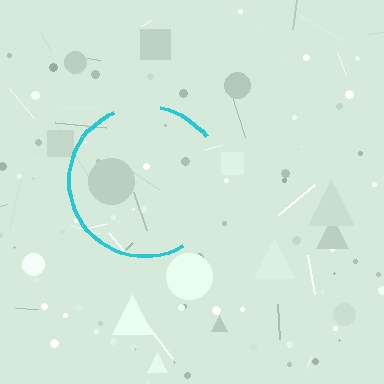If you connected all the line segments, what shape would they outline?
They would outline a circle.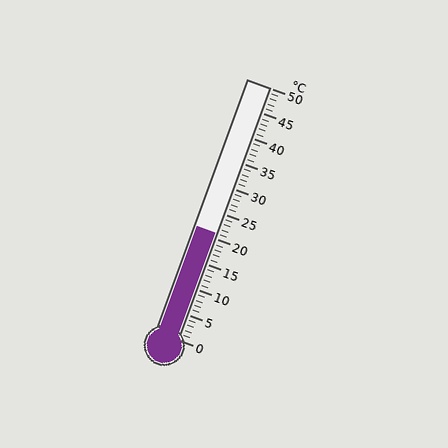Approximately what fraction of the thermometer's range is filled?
The thermometer is filled to approximately 40% of its range.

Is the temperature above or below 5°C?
The temperature is above 5°C.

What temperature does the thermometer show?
The thermometer shows approximately 21°C.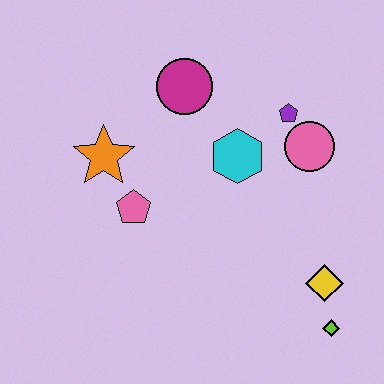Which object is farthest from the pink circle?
The orange star is farthest from the pink circle.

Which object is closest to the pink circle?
The purple pentagon is closest to the pink circle.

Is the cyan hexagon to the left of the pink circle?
Yes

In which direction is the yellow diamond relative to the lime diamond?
The yellow diamond is above the lime diamond.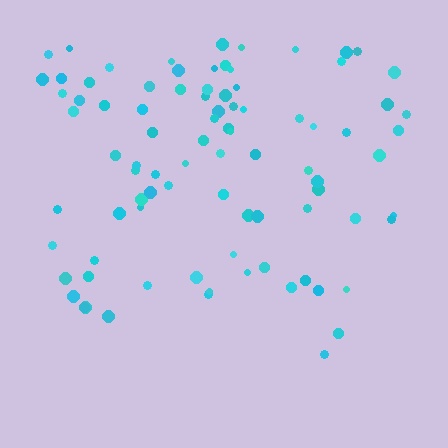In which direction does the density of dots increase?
From bottom to top, with the top side densest.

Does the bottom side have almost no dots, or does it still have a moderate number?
Still a moderate number, just noticeably fewer than the top.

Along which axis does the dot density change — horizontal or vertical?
Vertical.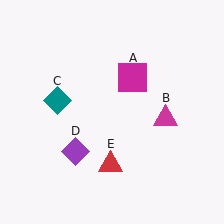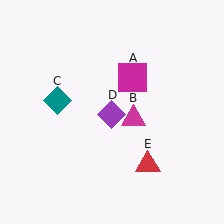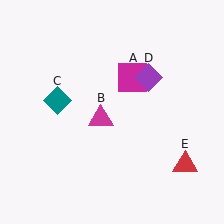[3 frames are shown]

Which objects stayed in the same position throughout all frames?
Magenta square (object A) and teal diamond (object C) remained stationary.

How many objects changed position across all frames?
3 objects changed position: magenta triangle (object B), purple diamond (object D), red triangle (object E).